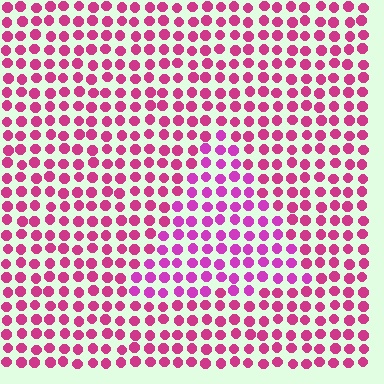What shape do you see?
I see a triangle.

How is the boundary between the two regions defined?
The boundary is defined purely by a slight shift in hue (about 22 degrees). Spacing, size, and orientation are identical on both sides.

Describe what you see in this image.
The image is filled with small magenta elements in a uniform arrangement. A triangle-shaped region is visible where the elements are tinted to a slightly different hue, forming a subtle color boundary.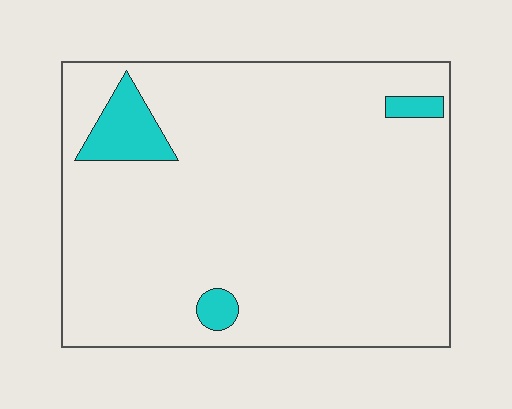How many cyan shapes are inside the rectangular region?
3.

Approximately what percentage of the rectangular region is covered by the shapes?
Approximately 5%.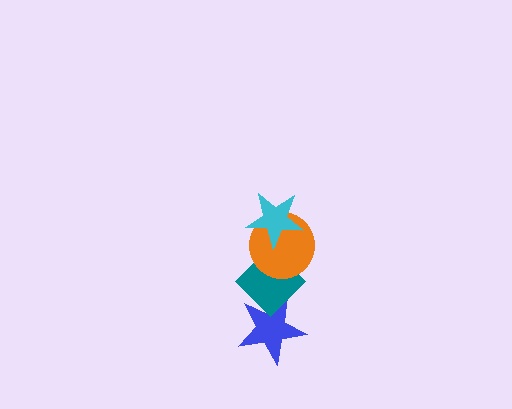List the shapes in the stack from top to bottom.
From top to bottom: the cyan star, the orange circle, the teal diamond, the blue star.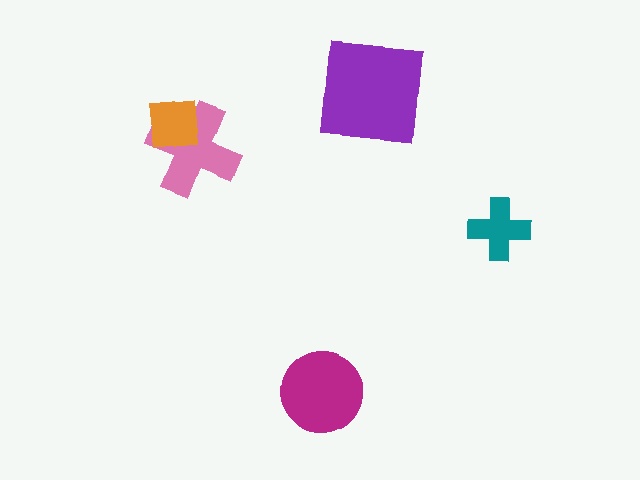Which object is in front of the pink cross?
The orange square is in front of the pink cross.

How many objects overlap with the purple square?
0 objects overlap with the purple square.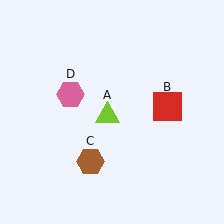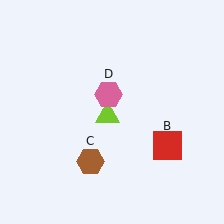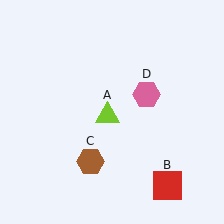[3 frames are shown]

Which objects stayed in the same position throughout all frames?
Lime triangle (object A) and brown hexagon (object C) remained stationary.